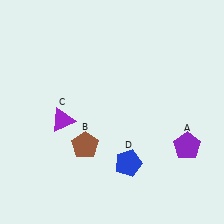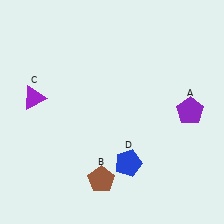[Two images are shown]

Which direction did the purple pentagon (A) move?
The purple pentagon (A) moved up.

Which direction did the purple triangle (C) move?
The purple triangle (C) moved left.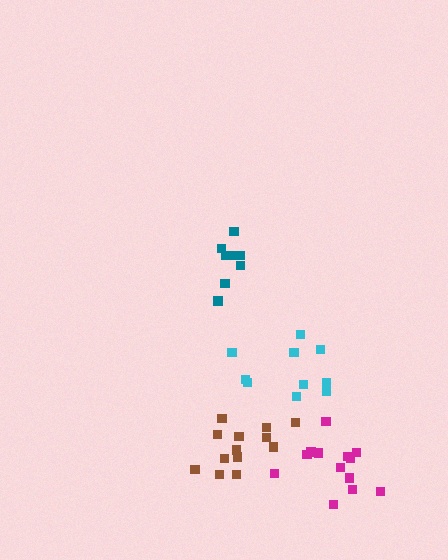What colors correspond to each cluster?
The clusters are colored: magenta, teal, cyan, brown.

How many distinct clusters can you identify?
There are 4 distinct clusters.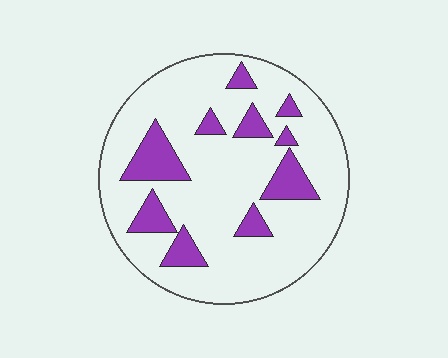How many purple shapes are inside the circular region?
10.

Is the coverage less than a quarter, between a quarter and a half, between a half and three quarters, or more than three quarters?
Less than a quarter.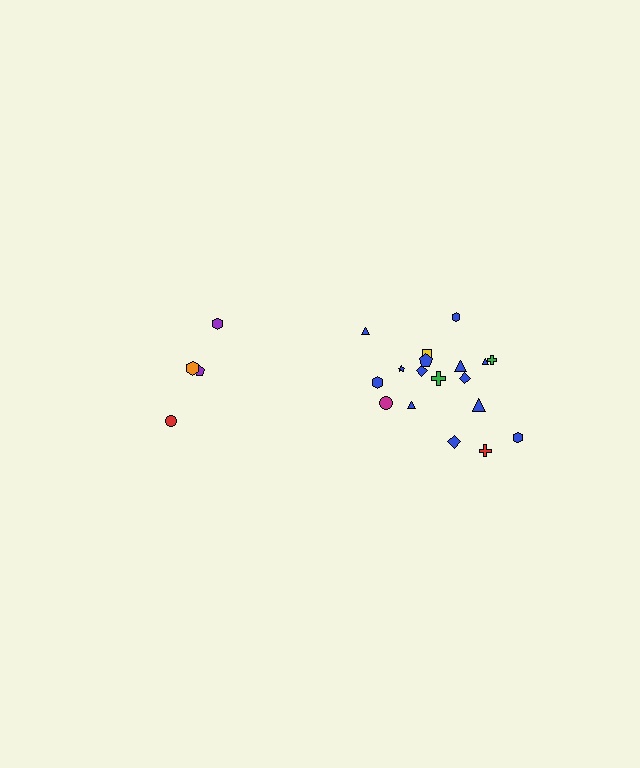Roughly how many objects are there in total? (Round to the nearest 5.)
Roughly 20 objects in total.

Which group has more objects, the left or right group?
The right group.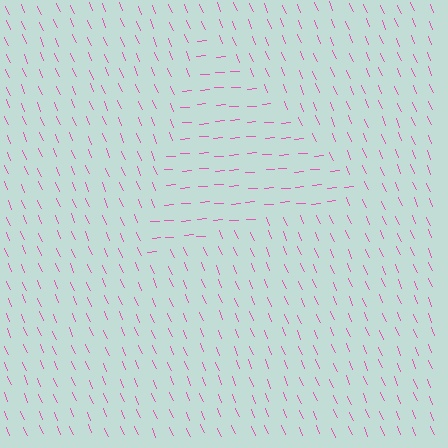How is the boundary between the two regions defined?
The boundary is defined purely by a change in line orientation (approximately 70 degrees difference). All lines are the same color and thickness.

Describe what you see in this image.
The image is filled with small pink line segments. A triangle region in the image has lines oriented differently from the surrounding lines, creating a visible texture boundary.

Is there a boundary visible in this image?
Yes, there is a texture boundary formed by a change in line orientation.